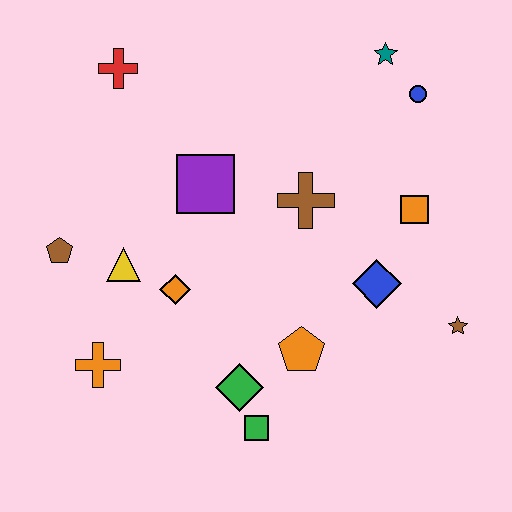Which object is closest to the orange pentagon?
The green diamond is closest to the orange pentagon.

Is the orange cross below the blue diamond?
Yes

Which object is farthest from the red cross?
The brown star is farthest from the red cross.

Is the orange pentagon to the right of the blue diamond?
No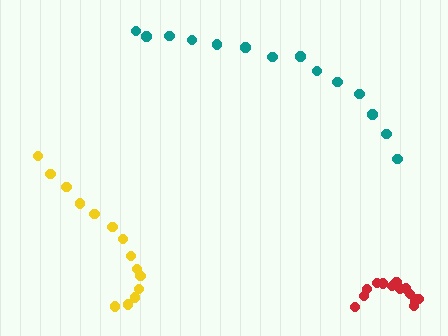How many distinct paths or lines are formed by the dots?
There are 3 distinct paths.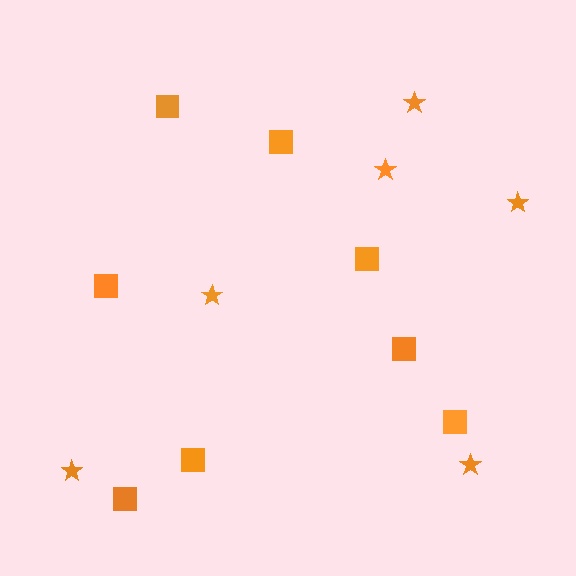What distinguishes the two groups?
There are 2 groups: one group of stars (6) and one group of squares (8).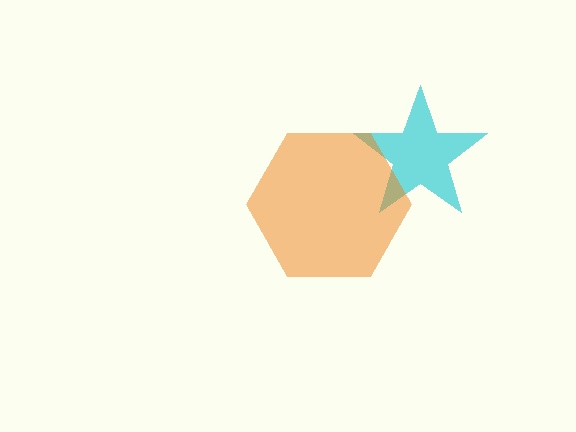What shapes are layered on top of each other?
The layered shapes are: a cyan star, an orange hexagon.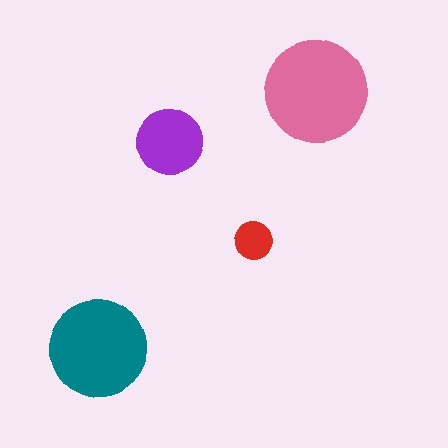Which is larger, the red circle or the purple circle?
The purple one.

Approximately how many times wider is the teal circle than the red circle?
About 2.5 times wider.